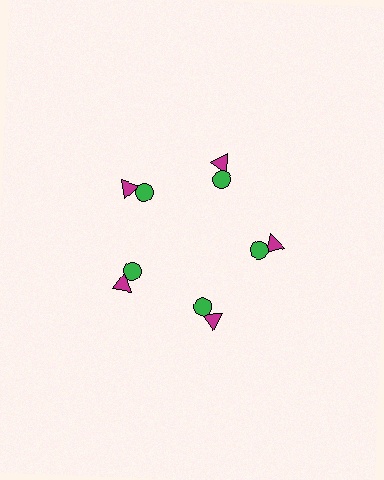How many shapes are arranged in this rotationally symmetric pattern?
There are 10 shapes, arranged in 5 groups of 2.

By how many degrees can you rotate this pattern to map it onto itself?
The pattern maps onto itself every 72 degrees of rotation.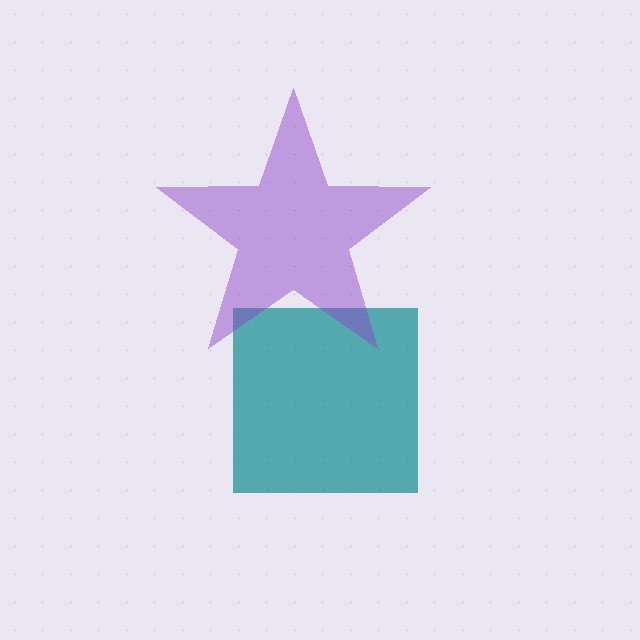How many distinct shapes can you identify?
There are 2 distinct shapes: a teal square, a purple star.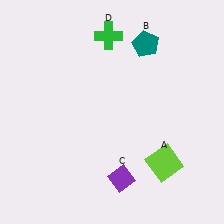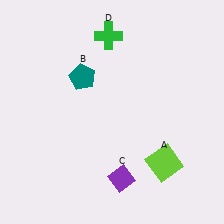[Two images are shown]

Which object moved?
The teal pentagon (B) moved left.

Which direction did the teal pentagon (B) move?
The teal pentagon (B) moved left.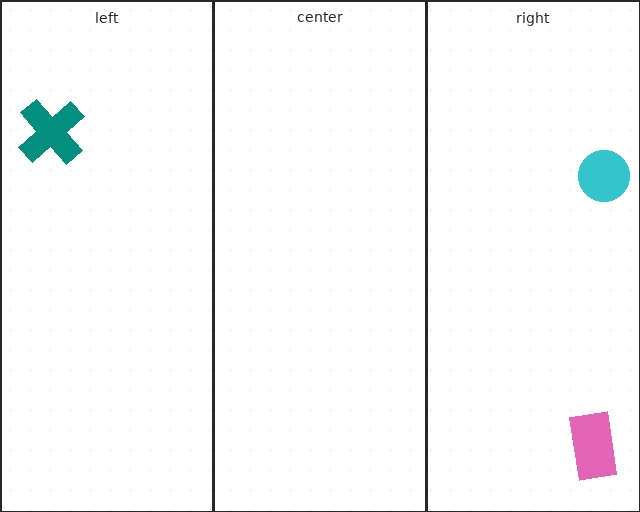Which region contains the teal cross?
The left region.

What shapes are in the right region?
The pink rectangle, the cyan circle.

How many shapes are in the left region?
1.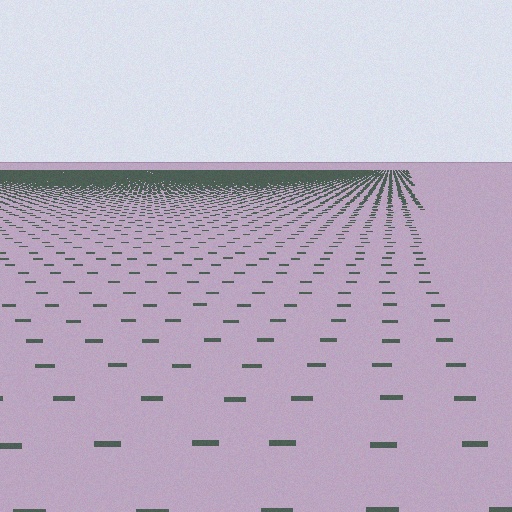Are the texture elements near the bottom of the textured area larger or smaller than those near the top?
Larger. Near the bottom, elements are closer to the viewer and appear at a bigger on-screen size.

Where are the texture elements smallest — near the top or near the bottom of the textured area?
Near the top.